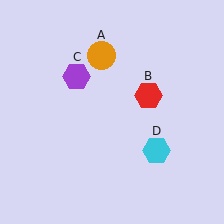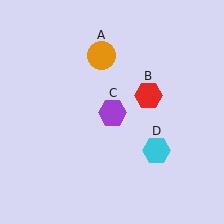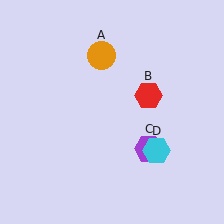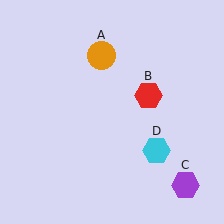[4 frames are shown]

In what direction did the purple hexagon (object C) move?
The purple hexagon (object C) moved down and to the right.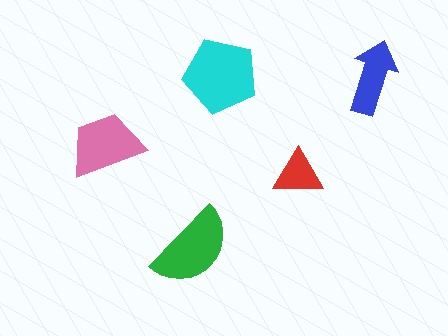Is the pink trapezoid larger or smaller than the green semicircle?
Smaller.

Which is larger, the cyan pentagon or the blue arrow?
The cyan pentagon.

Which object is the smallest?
The red triangle.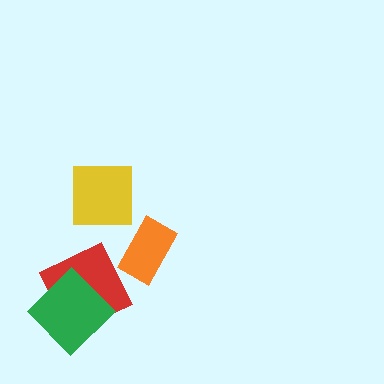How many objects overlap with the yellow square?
0 objects overlap with the yellow square.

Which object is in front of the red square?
The green diamond is in front of the red square.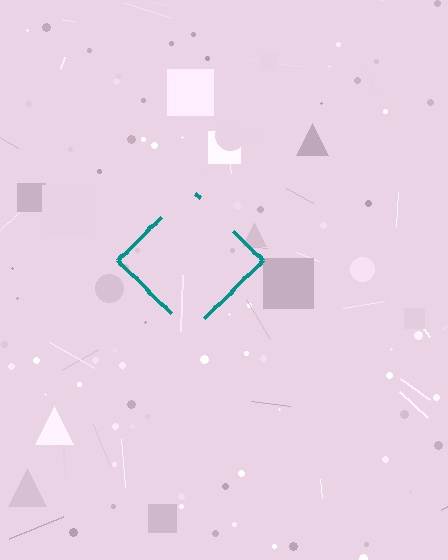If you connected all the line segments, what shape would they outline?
They would outline a diamond.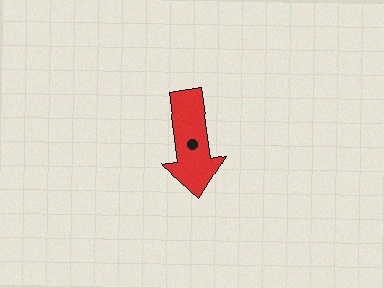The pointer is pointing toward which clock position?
Roughly 6 o'clock.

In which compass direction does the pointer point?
South.